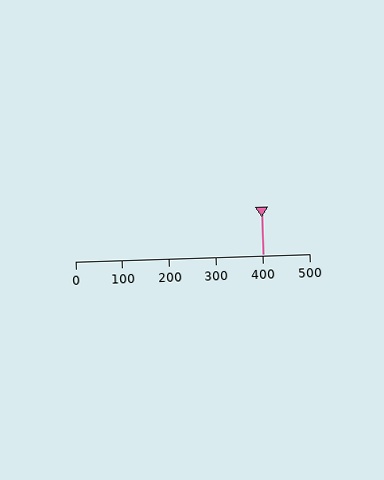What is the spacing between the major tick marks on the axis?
The major ticks are spaced 100 apart.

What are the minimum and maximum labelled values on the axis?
The axis runs from 0 to 500.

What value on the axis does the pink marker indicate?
The marker indicates approximately 400.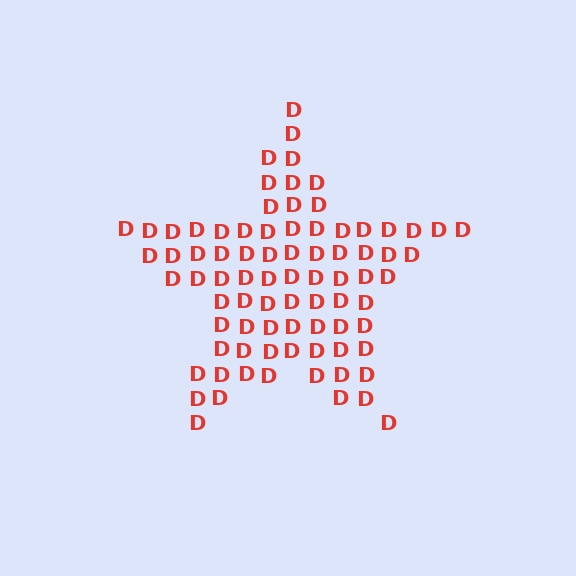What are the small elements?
The small elements are letter D's.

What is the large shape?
The large shape is a star.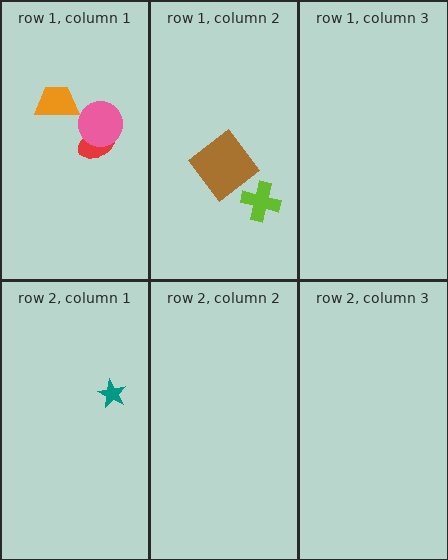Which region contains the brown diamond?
The row 1, column 2 region.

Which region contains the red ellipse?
The row 1, column 1 region.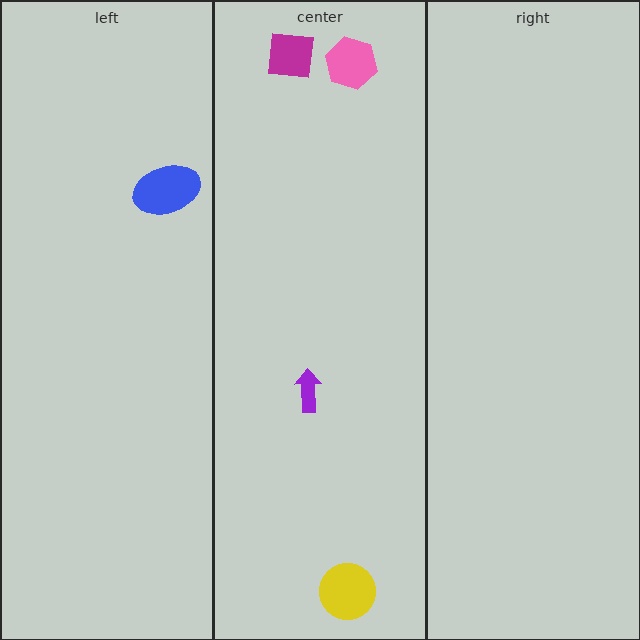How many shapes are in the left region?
1.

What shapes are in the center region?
The purple arrow, the yellow circle, the pink hexagon, the magenta square.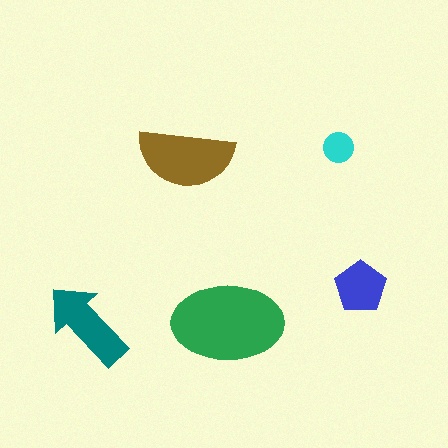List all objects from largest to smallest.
The green ellipse, the brown semicircle, the teal arrow, the blue pentagon, the cyan circle.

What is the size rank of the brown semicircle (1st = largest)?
2nd.